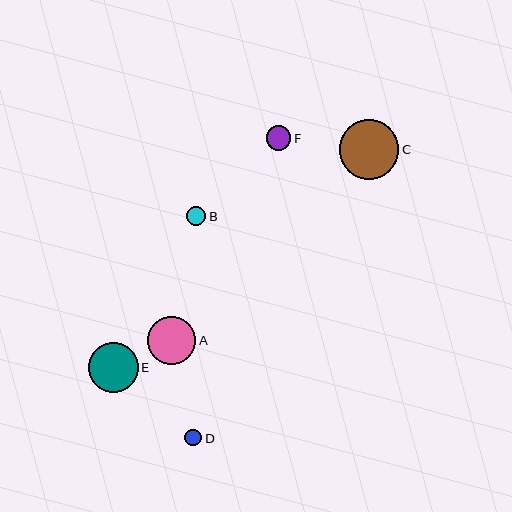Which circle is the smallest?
Circle D is the smallest with a size of approximately 17 pixels.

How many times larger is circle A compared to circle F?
Circle A is approximately 2.0 times the size of circle F.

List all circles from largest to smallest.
From largest to smallest: C, E, A, F, B, D.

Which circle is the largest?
Circle C is the largest with a size of approximately 60 pixels.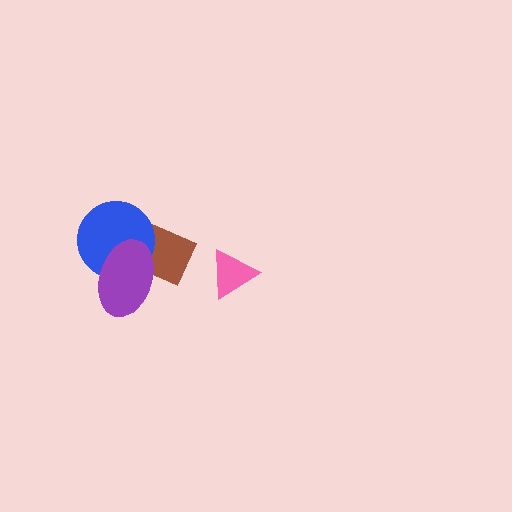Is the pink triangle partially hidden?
No, no other shape covers it.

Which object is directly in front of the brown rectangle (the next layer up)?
The blue circle is directly in front of the brown rectangle.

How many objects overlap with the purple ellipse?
2 objects overlap with the purple ellipse.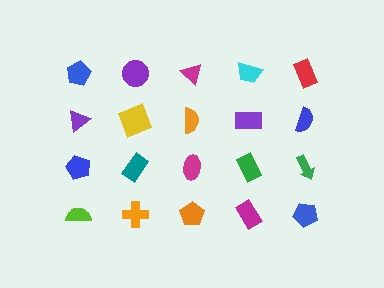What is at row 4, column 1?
A lime semicircle.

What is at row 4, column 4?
A magenta rectangle.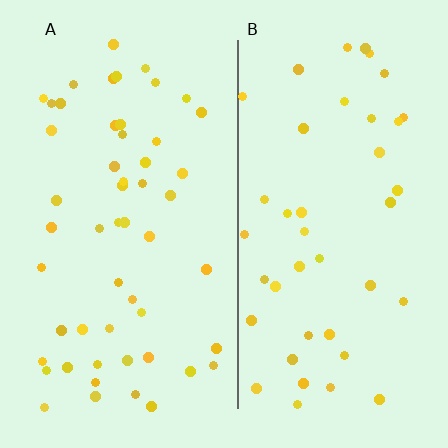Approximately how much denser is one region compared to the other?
Approximately 1.3× — region A over region B.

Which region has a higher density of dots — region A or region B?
A (the left).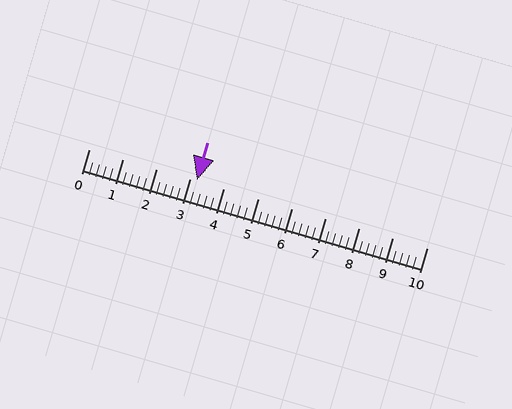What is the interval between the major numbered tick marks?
The major tick marks are spaced 1 units apart.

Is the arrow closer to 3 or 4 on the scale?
The arrow is closer to 3.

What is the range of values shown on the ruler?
The ruler shows values from 0 to 10.